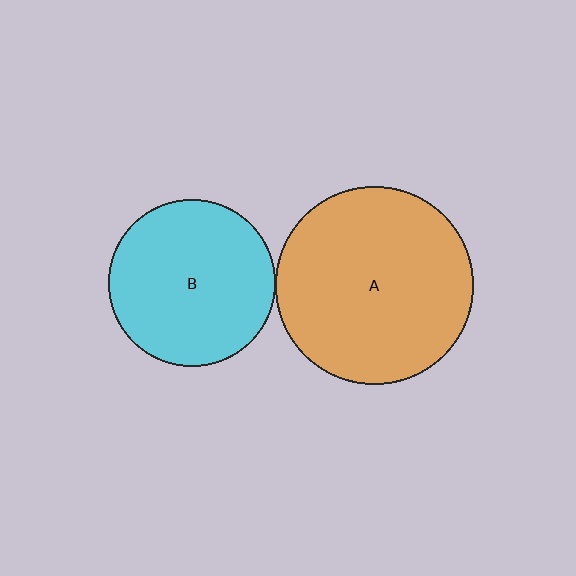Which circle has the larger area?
Circle A (orange).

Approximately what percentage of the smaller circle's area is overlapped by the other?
Approximately 5%.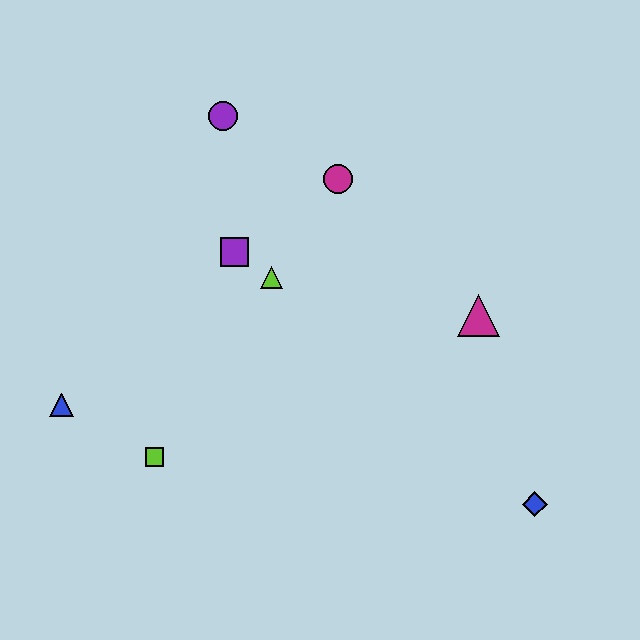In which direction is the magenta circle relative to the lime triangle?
The magenta circle is above the lime triangle.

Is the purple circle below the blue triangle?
No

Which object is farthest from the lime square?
The blue diamond is farthest from the lime square.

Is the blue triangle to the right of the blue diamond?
No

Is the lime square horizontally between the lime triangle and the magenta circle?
No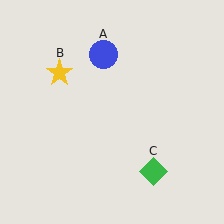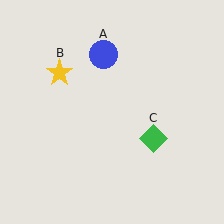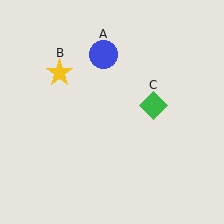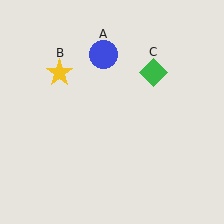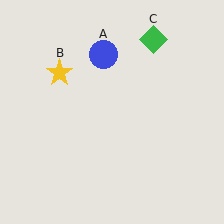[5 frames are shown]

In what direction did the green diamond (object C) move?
The green diamond (object C) moved up.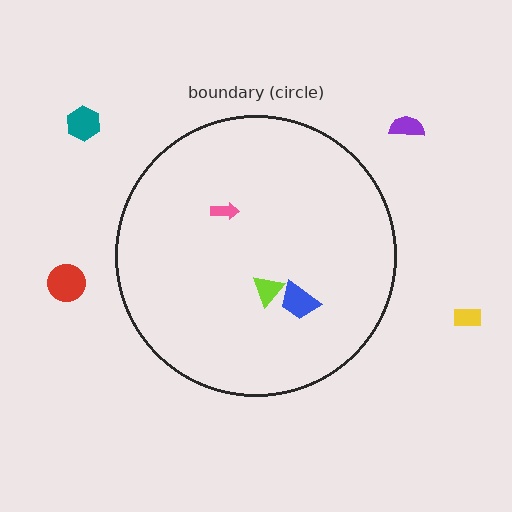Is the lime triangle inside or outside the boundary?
Inside.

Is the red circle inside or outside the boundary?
Outside.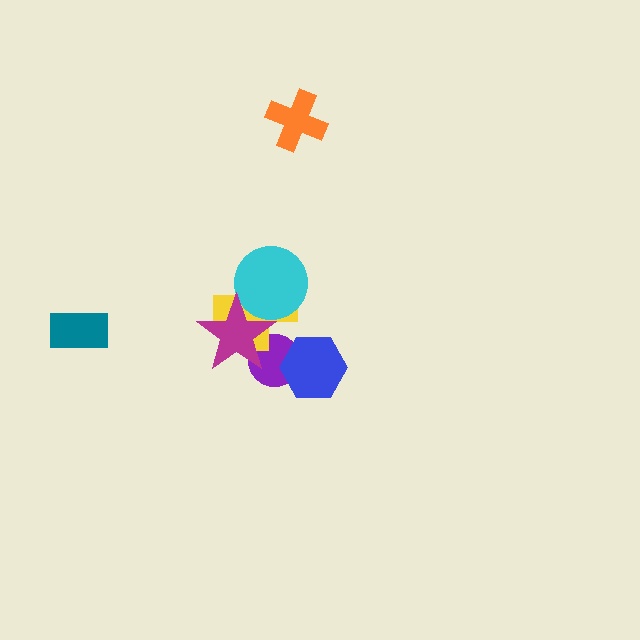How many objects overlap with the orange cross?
0 objects overlap with the orange cross.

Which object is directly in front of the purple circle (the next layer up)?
The yellow cross is directly in front of the purple circle.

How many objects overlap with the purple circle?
3 objects overlap with the purple circle.